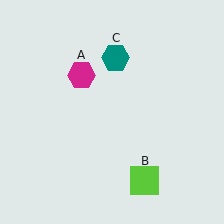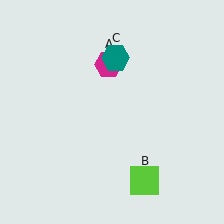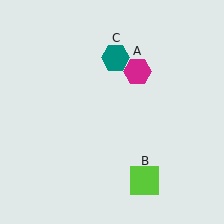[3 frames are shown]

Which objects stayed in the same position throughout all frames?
Lime square (object B) and teal hexagon (object C) remained stationary.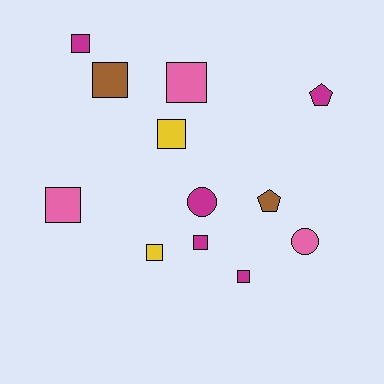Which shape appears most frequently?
Square, with 8 objects.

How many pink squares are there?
There are 2 pink squares.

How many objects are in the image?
There are 12 objects.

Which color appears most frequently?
Magenta, with 5 objects.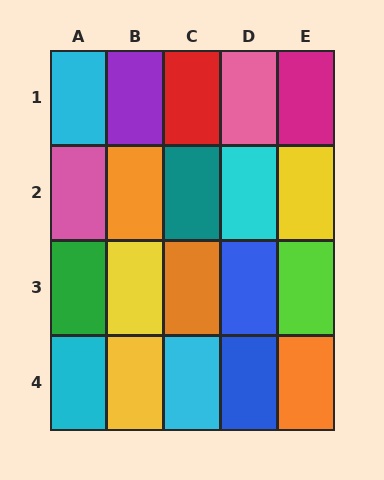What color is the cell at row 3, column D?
Blue.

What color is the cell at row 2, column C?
Teal.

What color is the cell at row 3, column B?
Yellow.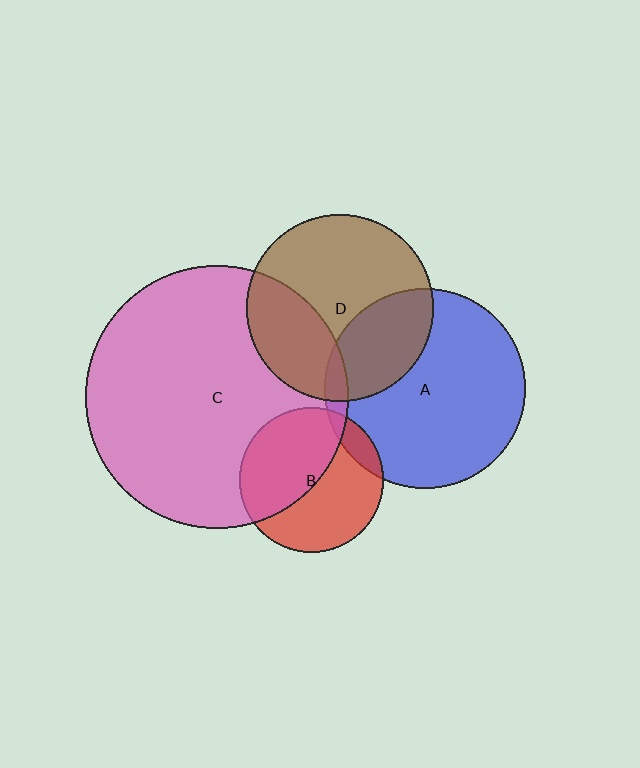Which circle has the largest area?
Circle C (pink).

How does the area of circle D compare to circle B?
Approximately 1.7 times.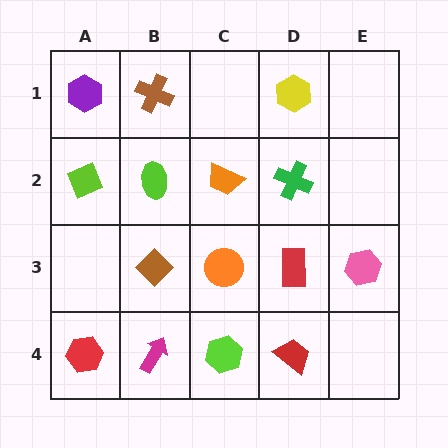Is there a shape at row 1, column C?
No, that cell is empty.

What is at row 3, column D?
A red rectangle.